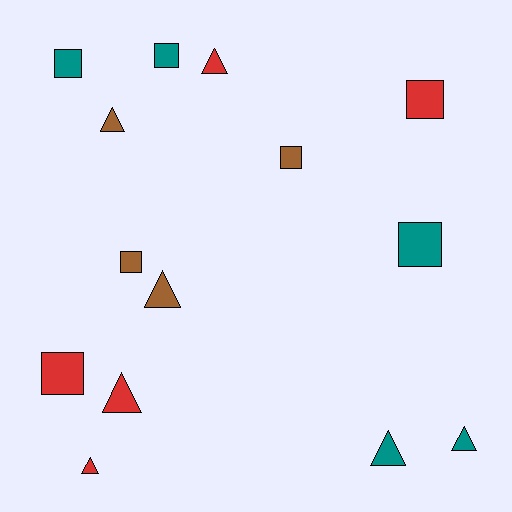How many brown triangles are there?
There are 2 brown triangles.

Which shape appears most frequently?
Square, with 7 objects.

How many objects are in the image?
There are 14 objects.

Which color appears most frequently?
Teal, with 5 objects.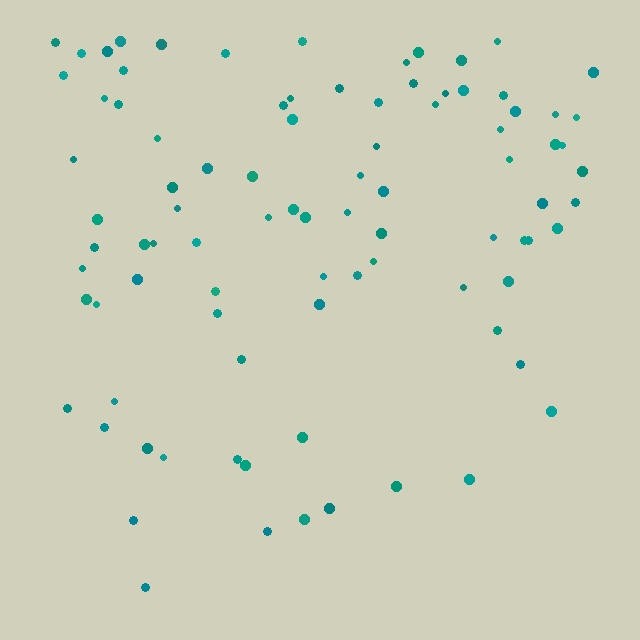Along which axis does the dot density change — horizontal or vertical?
Vertical.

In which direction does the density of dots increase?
From bottom to top, with the top side densest.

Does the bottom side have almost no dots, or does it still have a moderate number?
Still a moderate number, just noticeably fewer than the top.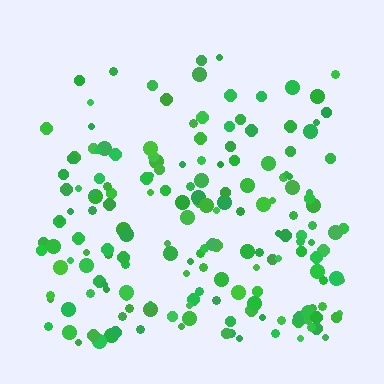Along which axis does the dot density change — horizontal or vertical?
Vertical.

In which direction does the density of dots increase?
From top to bottom, with the bottom side densest.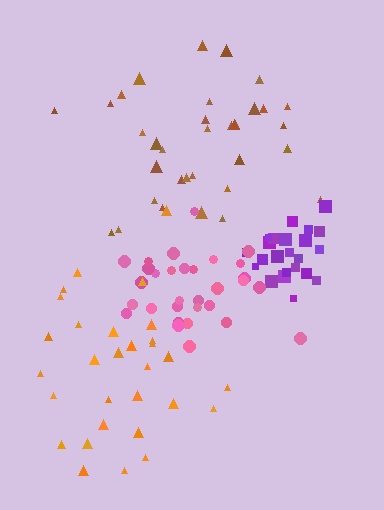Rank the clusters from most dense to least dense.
purple, pink, brown, orange.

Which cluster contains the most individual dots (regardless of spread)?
Brown (34).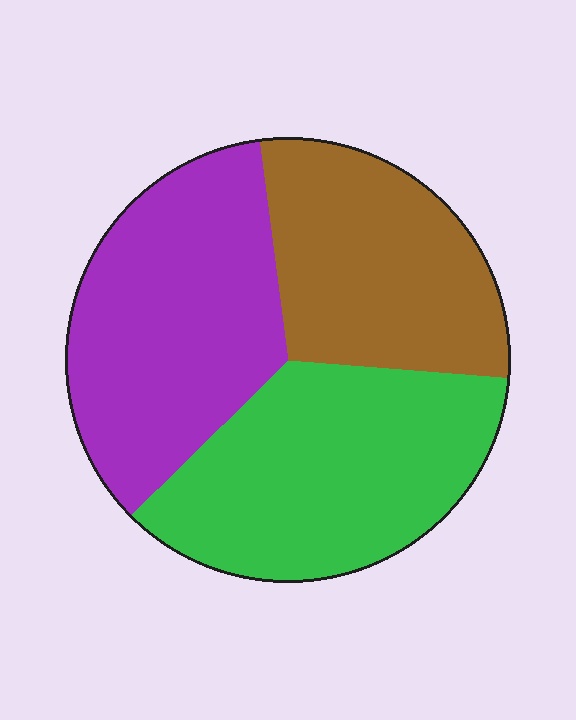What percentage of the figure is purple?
Purple takes up about three eighths (3/8) of the figure.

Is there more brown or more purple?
Purple.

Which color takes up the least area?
Brown, at roughly 30%.